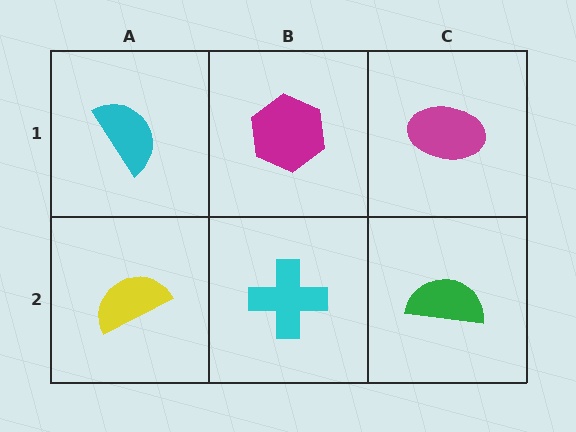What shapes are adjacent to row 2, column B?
A magenta hexagon (row 1, column B), a yellow semicircle (row 2, column A), a green semicircle (row 2, column C).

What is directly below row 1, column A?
A yellow semicircle.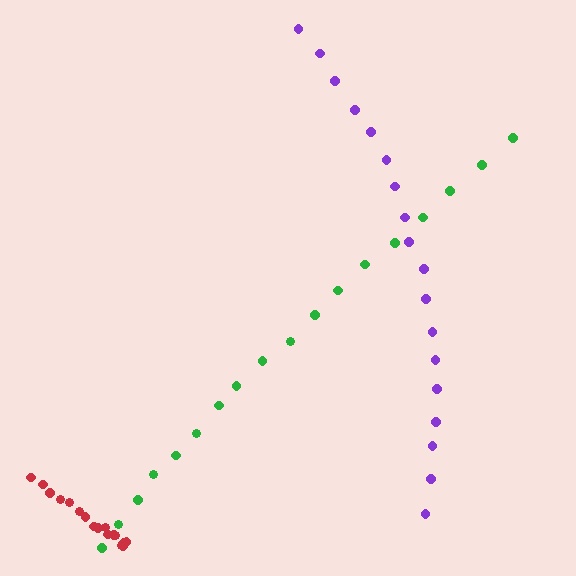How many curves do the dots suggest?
There are 3 distinct paths.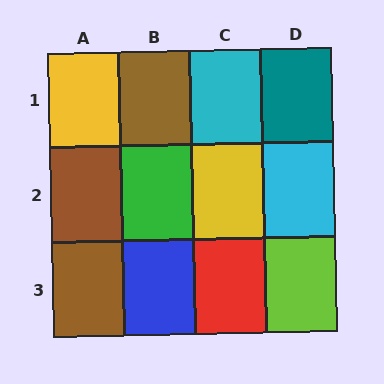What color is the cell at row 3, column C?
Red.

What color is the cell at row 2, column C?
Yellow.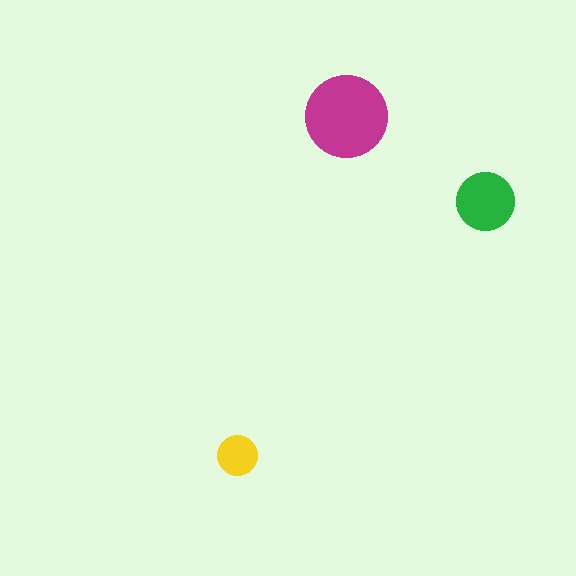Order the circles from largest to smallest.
the magenta one, the green one, the yellow one.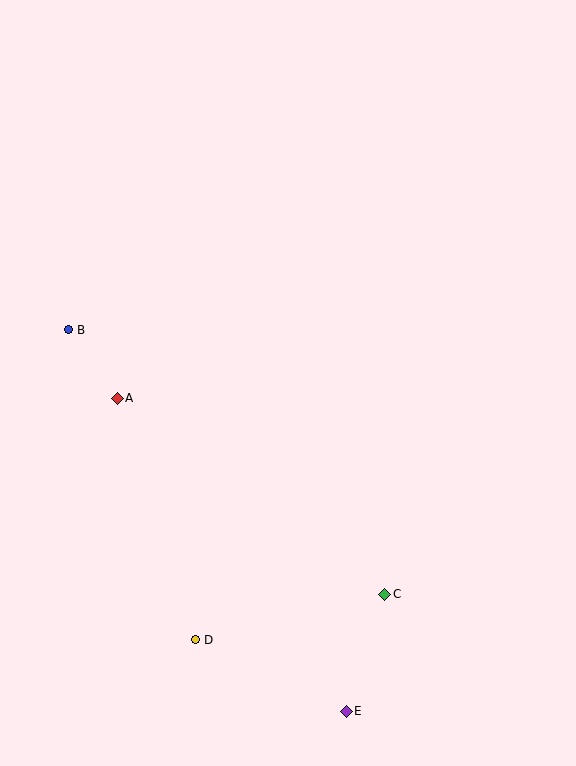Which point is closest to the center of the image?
Point A at (117, 398) is closest to the center.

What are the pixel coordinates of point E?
Point E is at (346, 711).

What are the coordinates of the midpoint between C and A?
The midpoint between C and A is at (251, 496).